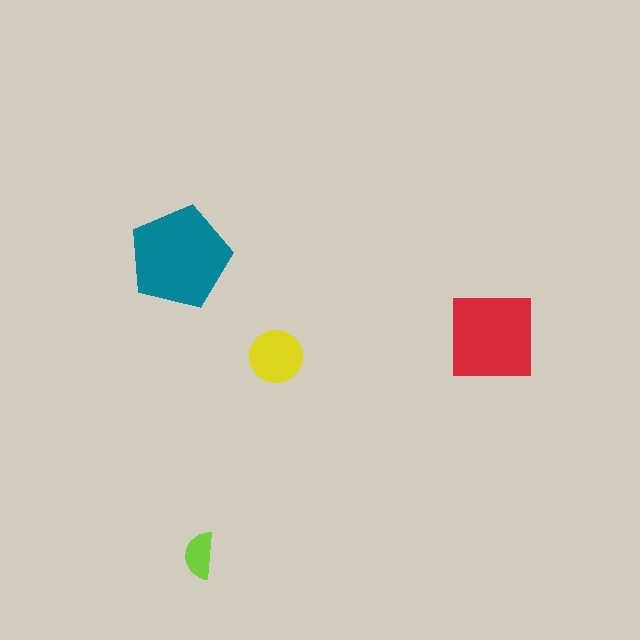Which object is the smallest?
The lime semicircle.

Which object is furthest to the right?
The red square is rightmost.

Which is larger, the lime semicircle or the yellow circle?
The yellow circle.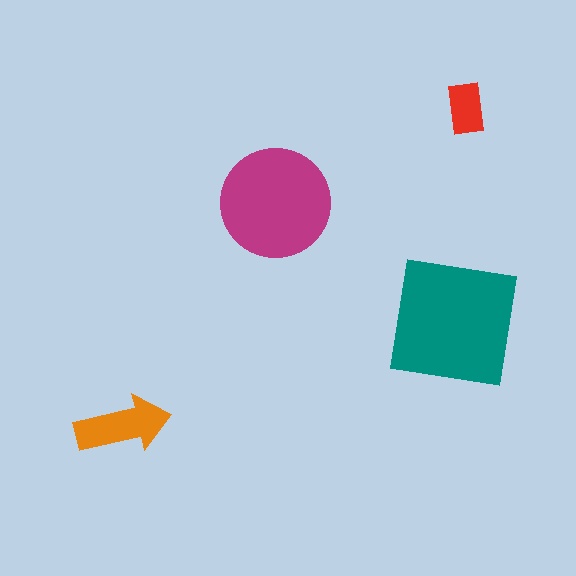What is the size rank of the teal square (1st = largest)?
1st.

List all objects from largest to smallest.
The teal square, the magenta circle, the orange arrow, the red rectangle.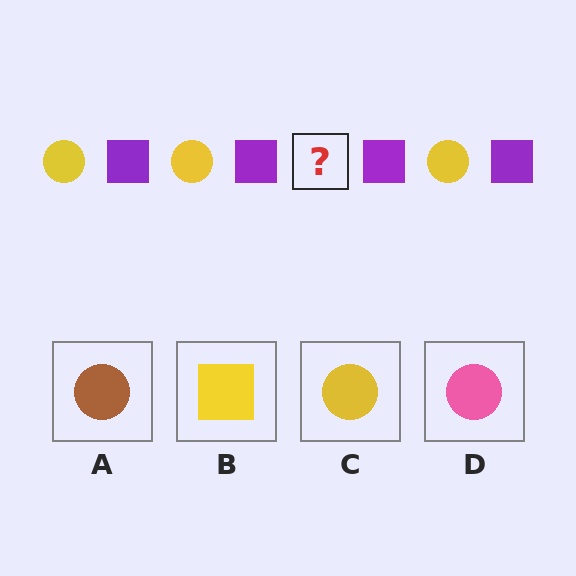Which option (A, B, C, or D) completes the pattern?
C.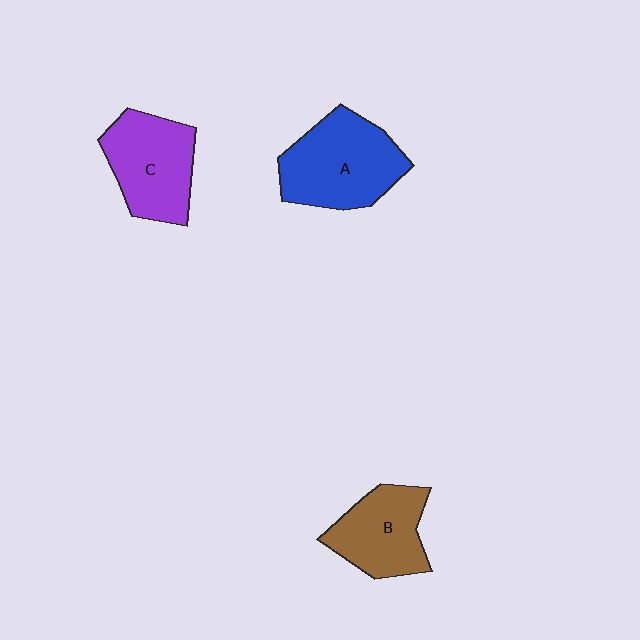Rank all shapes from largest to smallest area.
From largest to smallest: A (blue), C (purple), B (brown).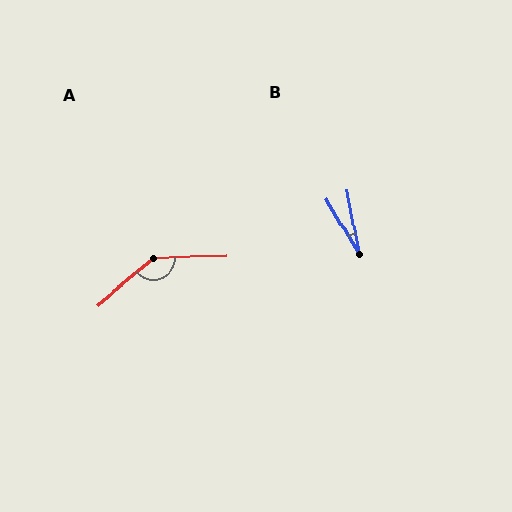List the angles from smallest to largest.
B (20°), A (142°).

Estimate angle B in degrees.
Approximately 20 degrees.